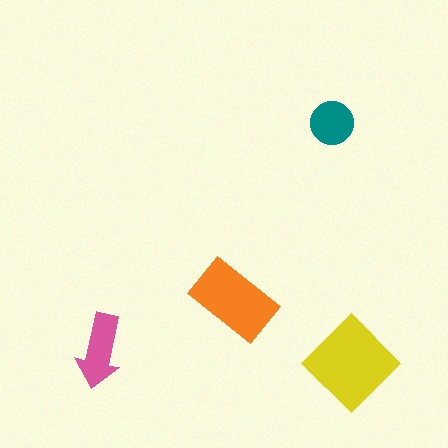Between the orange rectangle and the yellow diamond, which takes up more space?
The yellow diamond.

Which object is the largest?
The yellow diamond.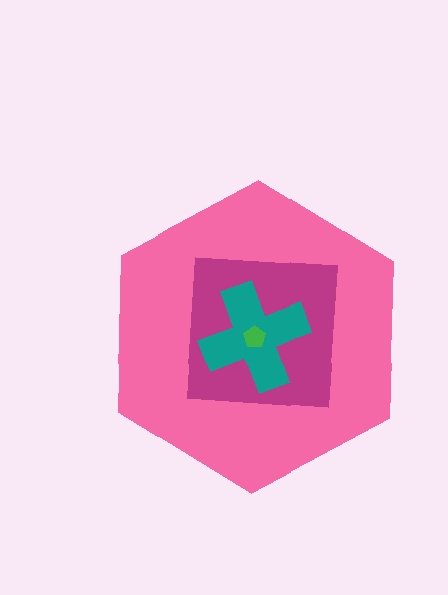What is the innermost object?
The green pentagon.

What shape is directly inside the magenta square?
The teal cross.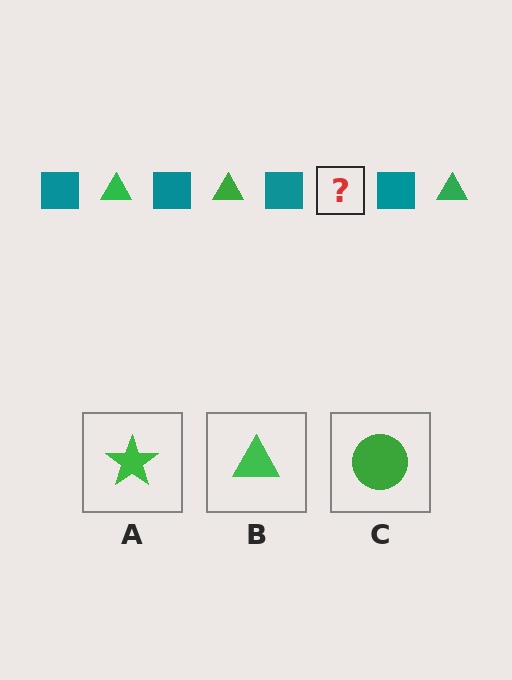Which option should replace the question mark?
Option B.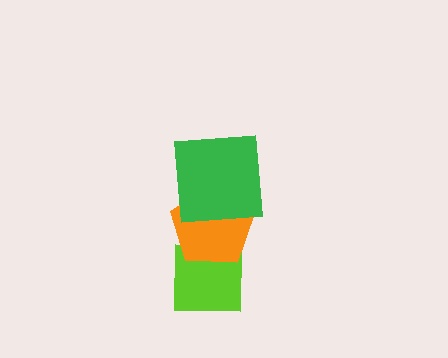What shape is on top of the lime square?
The orange pentagon is on top of the lime square.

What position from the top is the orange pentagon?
The orange pentagon is 2nd from the top.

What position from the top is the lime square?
The lime square is 3rd from the top.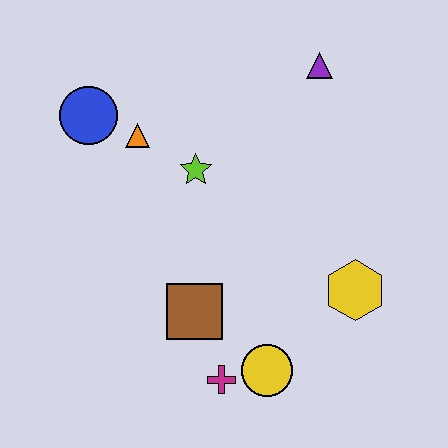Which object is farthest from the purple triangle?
The magenta cross is farthest from the purple triangle.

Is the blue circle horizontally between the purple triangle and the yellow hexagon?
No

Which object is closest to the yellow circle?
The magenta cross is closest to the yellow circle.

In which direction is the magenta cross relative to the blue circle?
The magenta cross is below the blue circle.